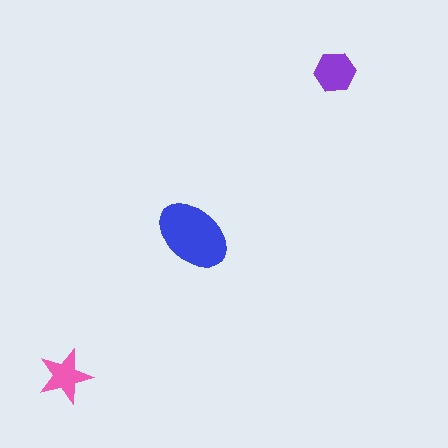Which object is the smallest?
The pink star.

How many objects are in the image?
There are 3 objects in the image.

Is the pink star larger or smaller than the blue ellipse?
Smaller.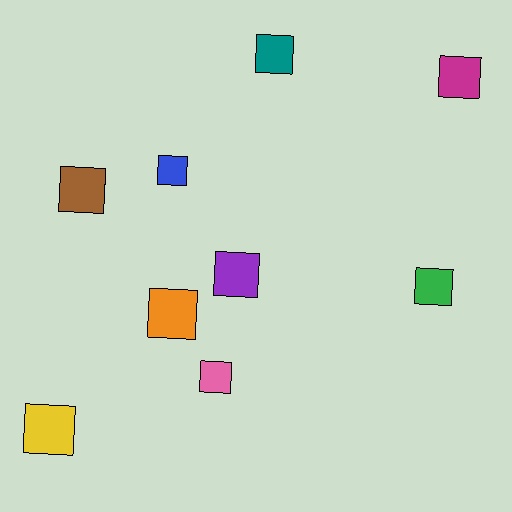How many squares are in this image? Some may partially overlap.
There are 9 squares.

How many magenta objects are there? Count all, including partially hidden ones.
There is 1 magenta object.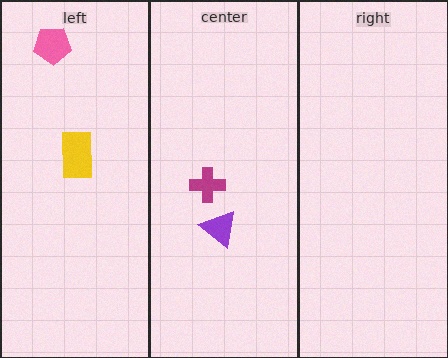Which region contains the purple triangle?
The center region.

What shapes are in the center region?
The magenta cross, the purple triangle.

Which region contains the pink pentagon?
The left region.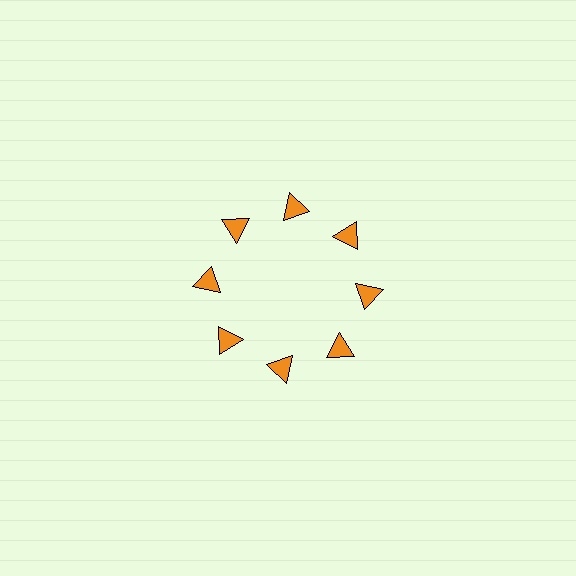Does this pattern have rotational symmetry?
Yes, this pattern has 8-fold rotational symmetry. It looks the same after rotating 45 degrees around the center.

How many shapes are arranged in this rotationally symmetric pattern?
There are 8 shapes, arranged in 8 groups of 1.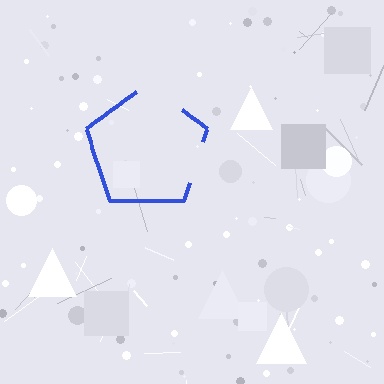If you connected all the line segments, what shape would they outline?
They would outline a pentagon.